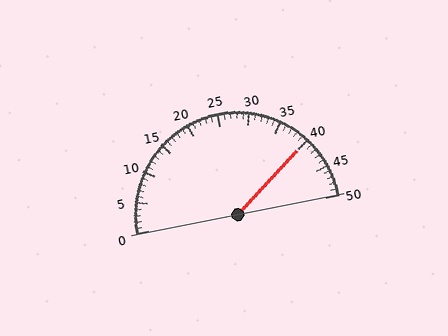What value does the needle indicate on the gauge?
The needle indicates approximately 40.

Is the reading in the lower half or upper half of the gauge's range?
The reading is in the upper half of the range (0 to 50).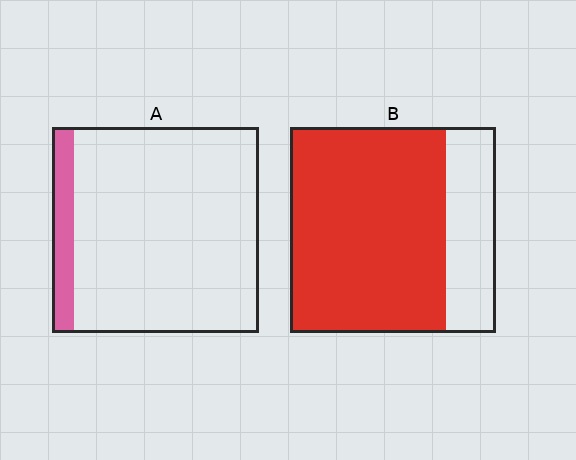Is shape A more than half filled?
No.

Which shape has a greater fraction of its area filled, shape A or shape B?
Shape B.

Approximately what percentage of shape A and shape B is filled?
A is approximately 10% and B is approximately 75%.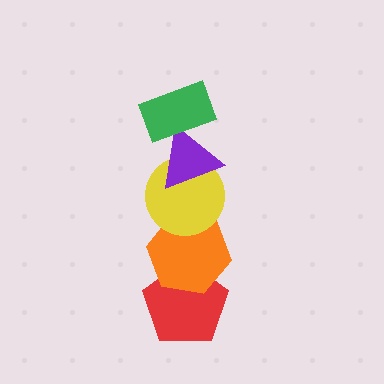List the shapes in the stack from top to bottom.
From top to bottom: the green rectangle, the purple triangle, the yellow circle, the orange hexagon, the red pentagon.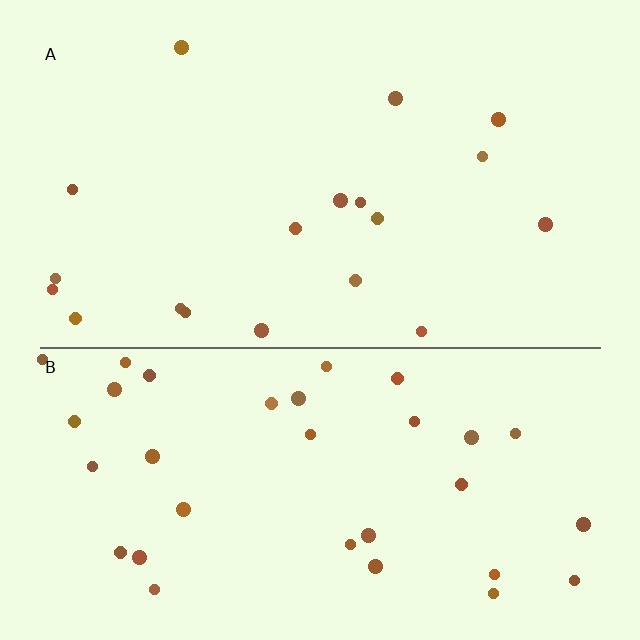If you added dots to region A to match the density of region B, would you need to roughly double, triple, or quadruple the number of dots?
Approximately double.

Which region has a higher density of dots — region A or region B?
B (the bottom).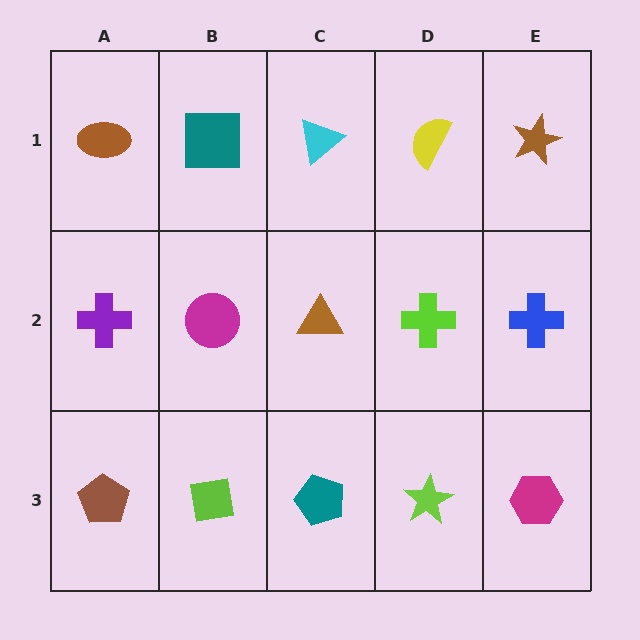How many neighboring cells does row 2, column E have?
3.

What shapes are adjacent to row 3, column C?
A brown triangle (row 2, column C), a lime square (row 3, column B), a lime star (row 3, column D).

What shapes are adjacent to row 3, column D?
A lime cross (row 2, column D), a teal pentagon (row 3, column C), a magenta hexagon (row 3, column E).